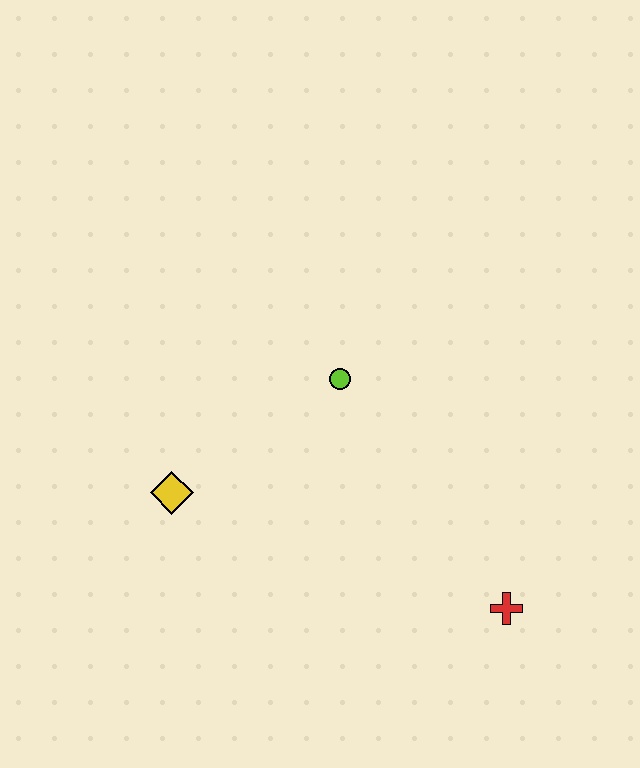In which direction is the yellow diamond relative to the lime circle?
The yellow diamond is to the left of the lime circle.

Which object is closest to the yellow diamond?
The lime circle is closest to the yellow diamond.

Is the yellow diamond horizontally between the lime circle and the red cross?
No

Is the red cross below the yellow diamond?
Yes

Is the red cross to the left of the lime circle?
No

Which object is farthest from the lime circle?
The red cross is farthest from the lime circle.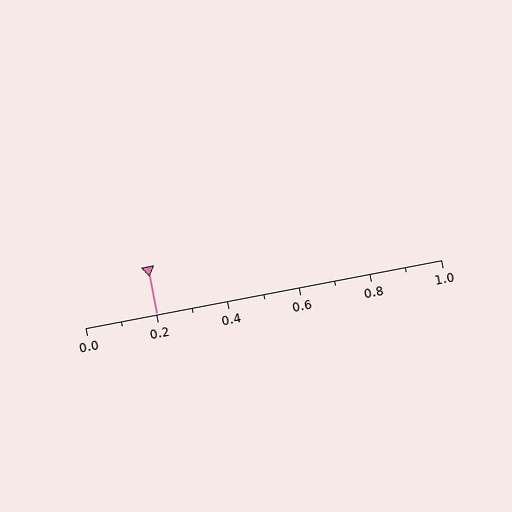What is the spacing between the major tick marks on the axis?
The major ticks are spaced 0.2 apart.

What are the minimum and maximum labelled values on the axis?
The axis runs from 0.0 to 1.0.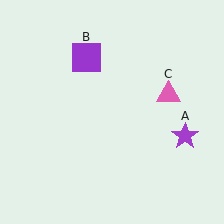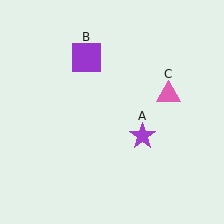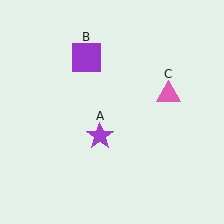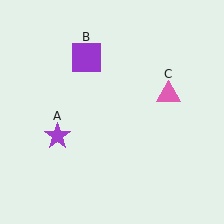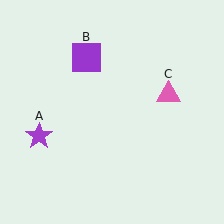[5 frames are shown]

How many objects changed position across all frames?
1 object changed position: purple star (object A).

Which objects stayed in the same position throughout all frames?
Purple square (object B) and pink triangle (object C) remained stationary.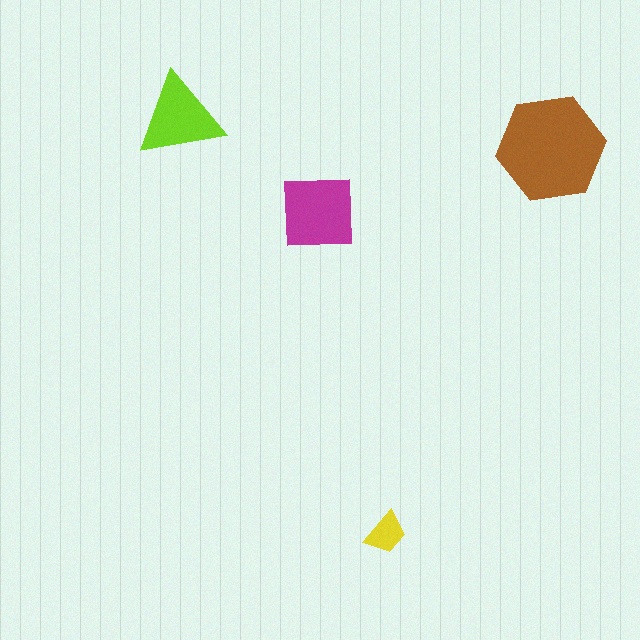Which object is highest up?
The lime triangle is topmost.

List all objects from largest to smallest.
The brown hexagon, the magenta square, the lime triangle, the yellow trapezoid.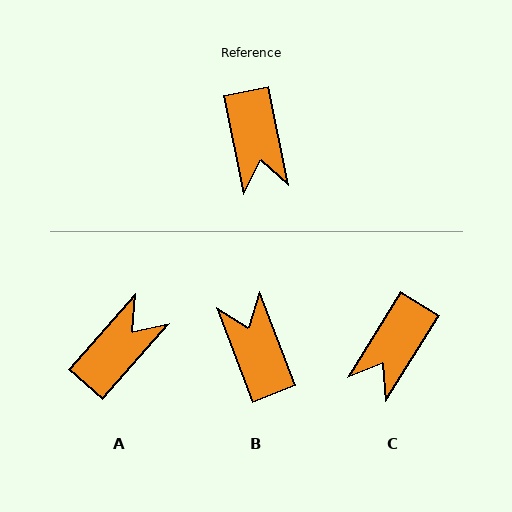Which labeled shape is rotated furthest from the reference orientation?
B, about 171 degrees away.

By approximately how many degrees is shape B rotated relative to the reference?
Approximately 171 degrees clockwise.